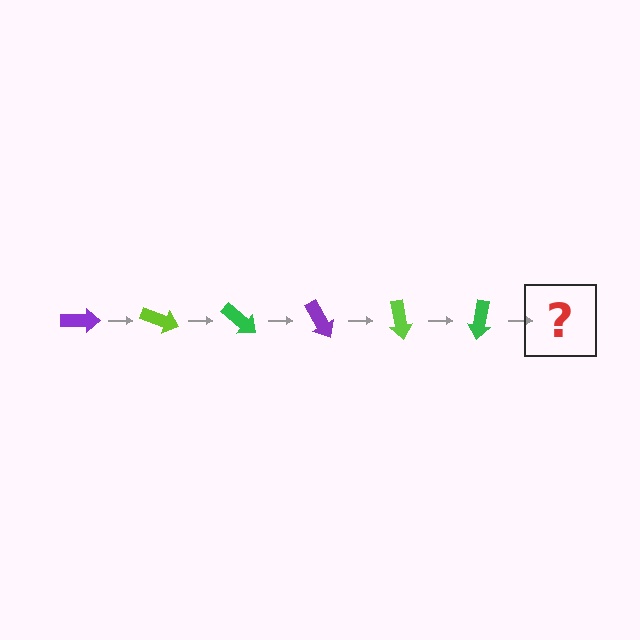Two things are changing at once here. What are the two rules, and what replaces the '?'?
The two rules are that it rotates 20 degrees each step and the color cycles through purple, lime, and green. The '?' should be a purple arrow, rotated 120 degrees from the start.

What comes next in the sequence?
The next element should be a purple arrow, rotated 120 degrees from the start.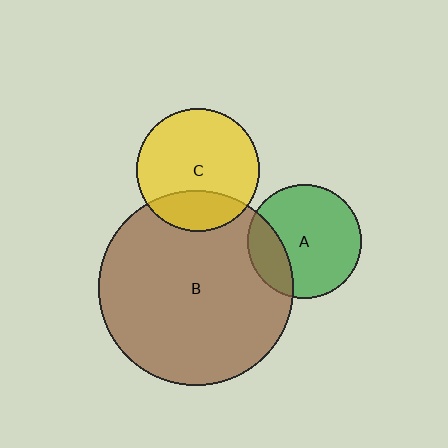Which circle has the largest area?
Circle B (brown).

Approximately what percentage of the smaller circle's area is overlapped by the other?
Approximately 25%.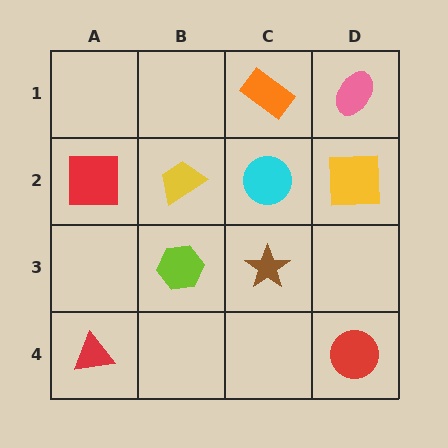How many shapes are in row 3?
2 shapes.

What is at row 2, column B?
A yellow trapezoid.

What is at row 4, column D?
A red circle.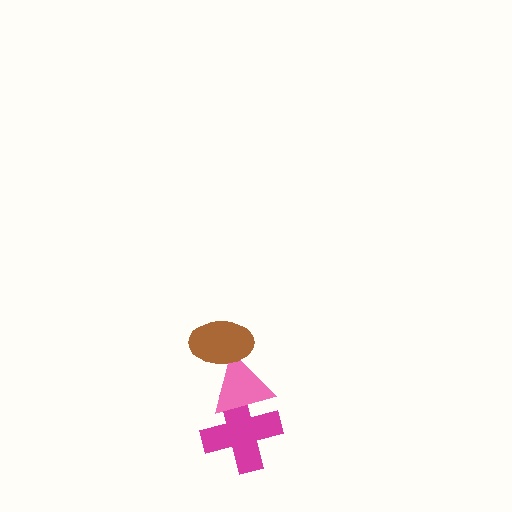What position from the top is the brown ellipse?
The brown ellipse is 1st from the top.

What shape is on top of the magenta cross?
The pink triangle is on top of the magenta cross.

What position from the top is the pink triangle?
The pink triangle is 2nd from the top.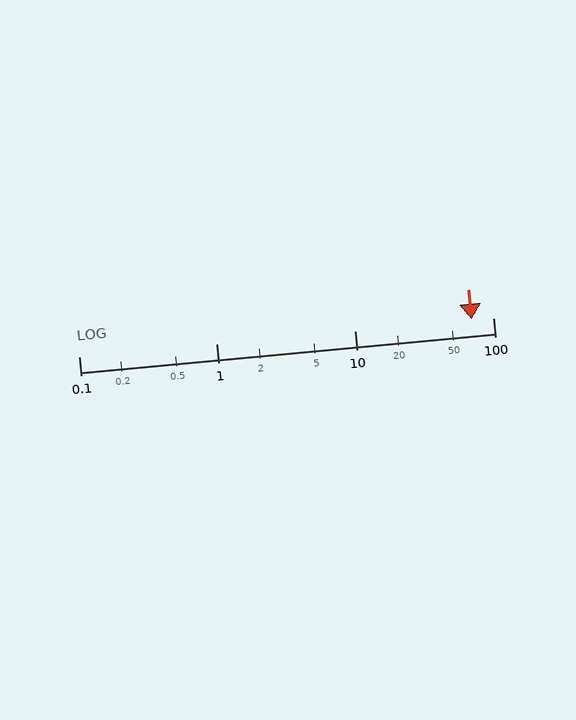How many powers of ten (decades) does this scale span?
The scale spans 3 decades, from 0.1 to 100.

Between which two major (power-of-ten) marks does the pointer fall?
The pointer is between 10 and 100.